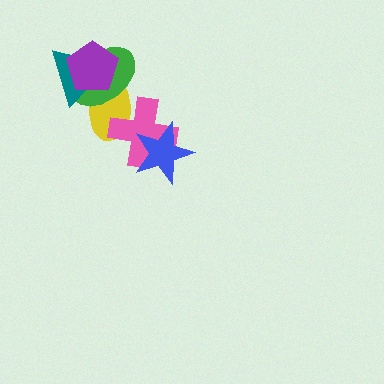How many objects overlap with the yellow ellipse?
4 objects overlap with the yellow ellipse.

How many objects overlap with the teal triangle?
3 objects overlap with the teal triangle.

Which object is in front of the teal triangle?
The purple pentagon is in front of the teal triangle.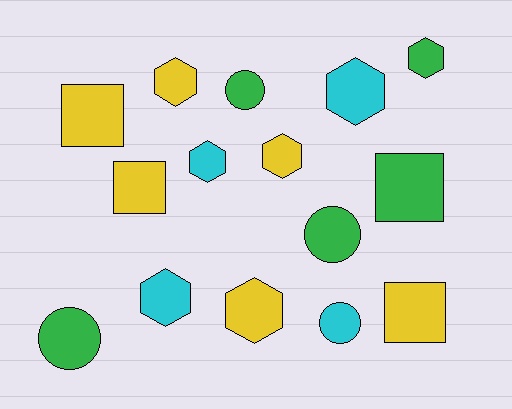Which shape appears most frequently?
Hexagon, with 7 objects.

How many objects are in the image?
There are 15 objects.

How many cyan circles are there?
There is 1 cyan circle.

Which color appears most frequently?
Yellow, with 6 objects.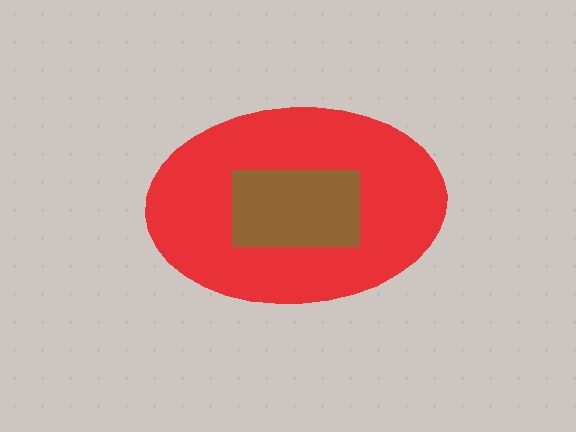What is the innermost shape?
The brown rectangle.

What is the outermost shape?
The red ellipse.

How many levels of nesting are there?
2.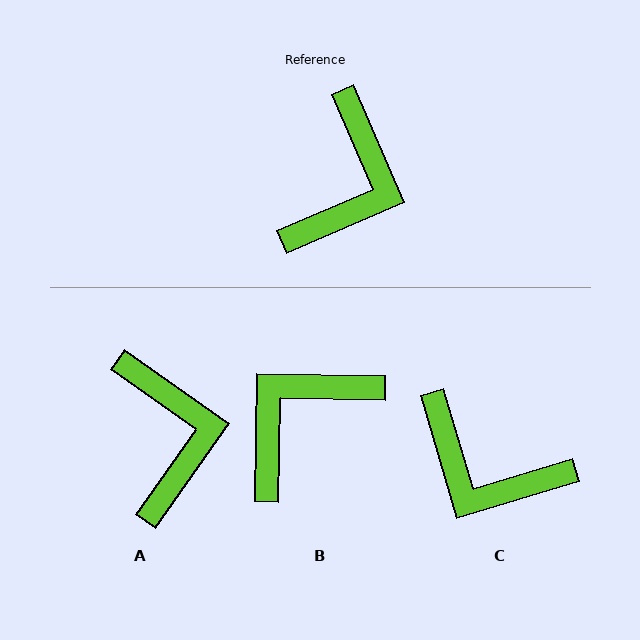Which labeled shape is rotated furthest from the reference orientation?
B, about 156 degrees away.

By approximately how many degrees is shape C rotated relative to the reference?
Approximately 97 degrees clockwise.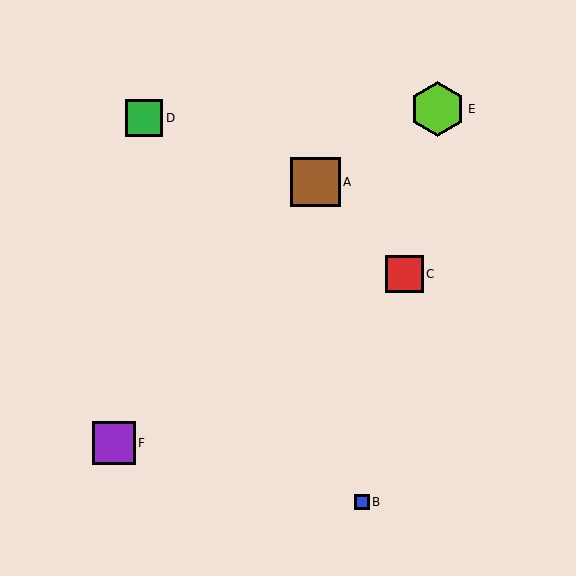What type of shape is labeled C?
Shape C is a red square.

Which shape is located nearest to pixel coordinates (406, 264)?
The red square (labeled C) at (405, 274) is nearest to that location.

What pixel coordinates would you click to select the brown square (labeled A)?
Click at (316, 182) to select the brown square A.